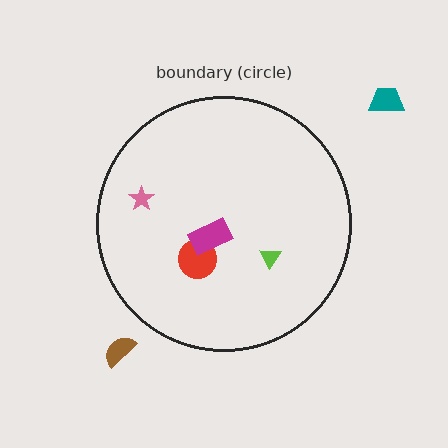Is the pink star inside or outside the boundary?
Inside.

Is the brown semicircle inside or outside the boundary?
Outside.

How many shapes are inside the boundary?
4 inside, 2 outside.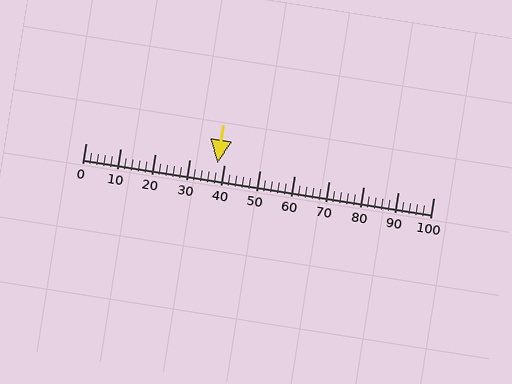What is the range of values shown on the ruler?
The ruler shows values from 0 to 100.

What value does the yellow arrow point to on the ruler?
The yellow arrow points to approximately 38.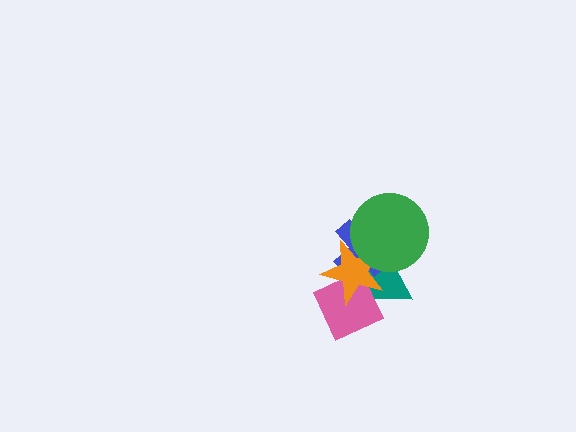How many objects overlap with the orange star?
4 objects overlap with the orange star.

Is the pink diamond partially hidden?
Yes, it is partially covered by another shape.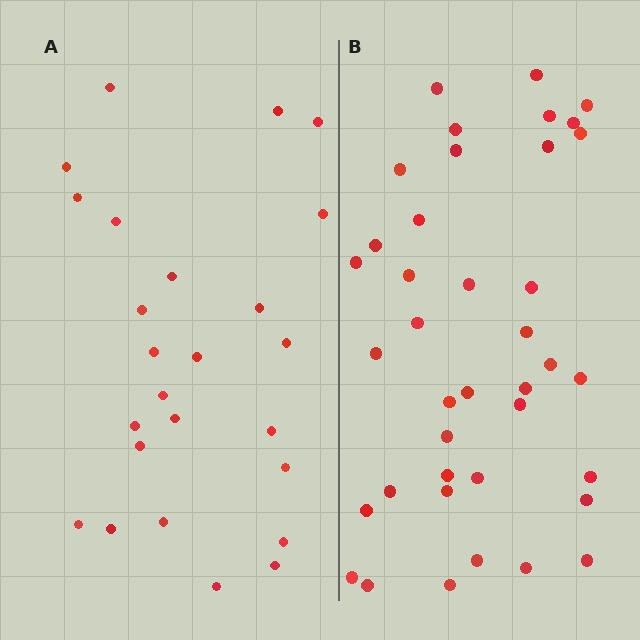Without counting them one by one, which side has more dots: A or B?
Region B (the right region) has more dots.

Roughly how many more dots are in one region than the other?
Region B has approximately 15 more dots than region A.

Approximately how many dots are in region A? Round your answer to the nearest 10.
About 20 dots. (The exact count is 25, which rounds to 20.)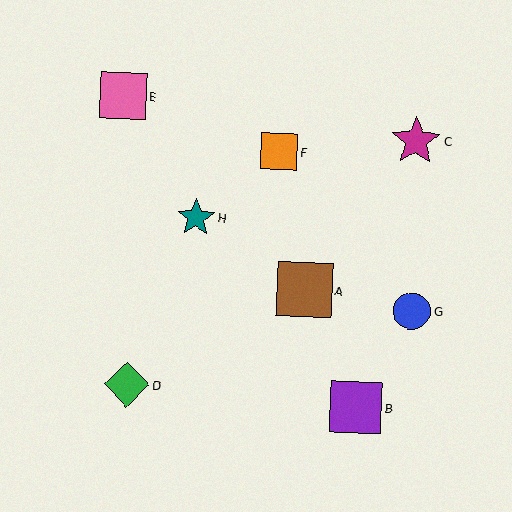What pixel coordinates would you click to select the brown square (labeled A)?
Click at (305, 290) to select the brown square A.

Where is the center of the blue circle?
The center of the blue circle is at (412, 311).